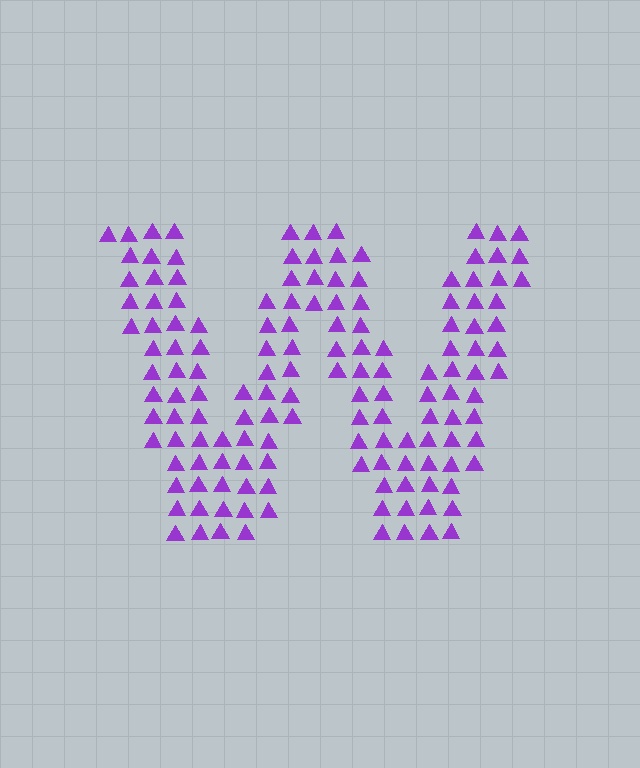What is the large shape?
The large shape is the letter W.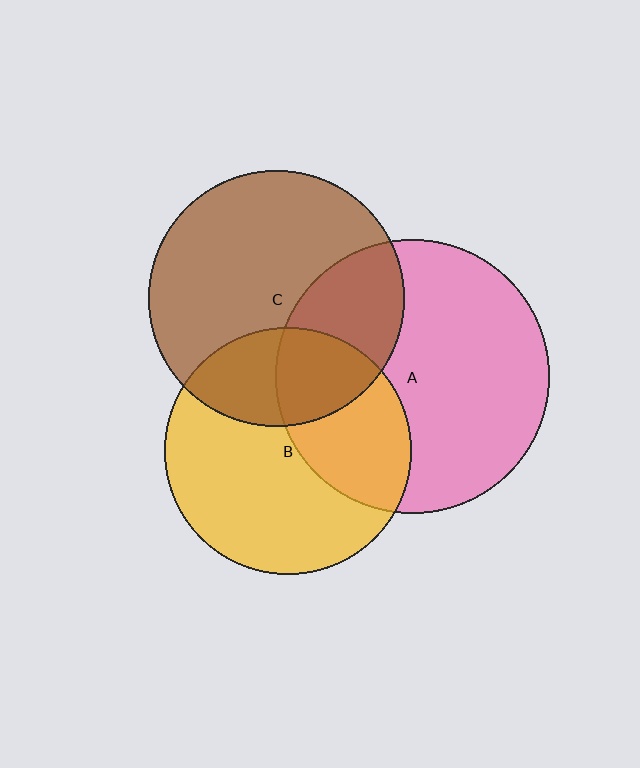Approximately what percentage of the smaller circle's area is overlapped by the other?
Approximately 30%.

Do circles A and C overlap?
Yes.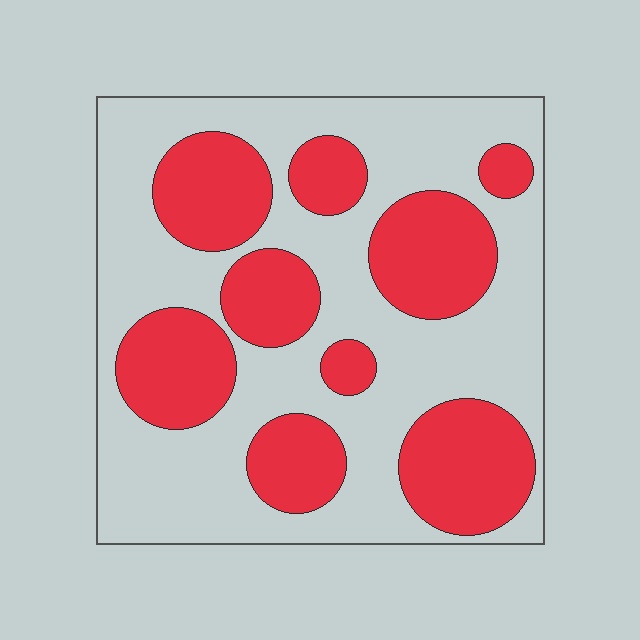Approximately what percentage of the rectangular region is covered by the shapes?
Approximately 40%.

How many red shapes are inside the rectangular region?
9.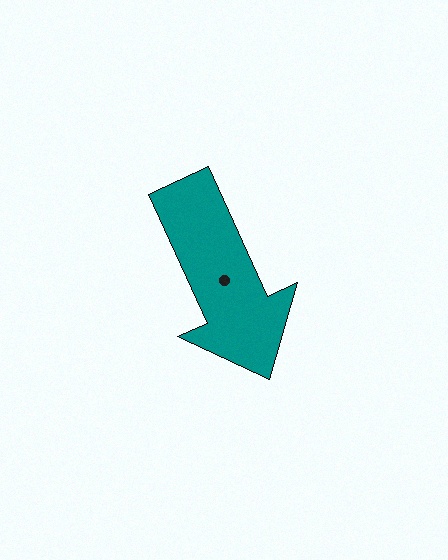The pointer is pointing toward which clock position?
Roughly 5 o'clock.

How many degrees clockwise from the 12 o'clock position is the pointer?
Approximately 156 degrees.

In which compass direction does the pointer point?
Southeast.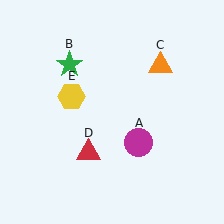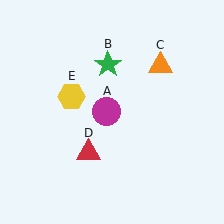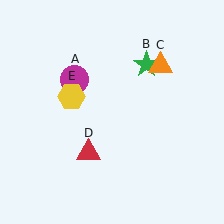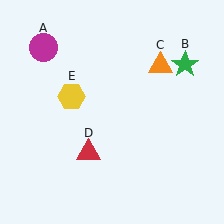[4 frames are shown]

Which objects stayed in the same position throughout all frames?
Orange triangle (object C) and red triangle (object D) and yellow hexagon (object E) remained stationary.